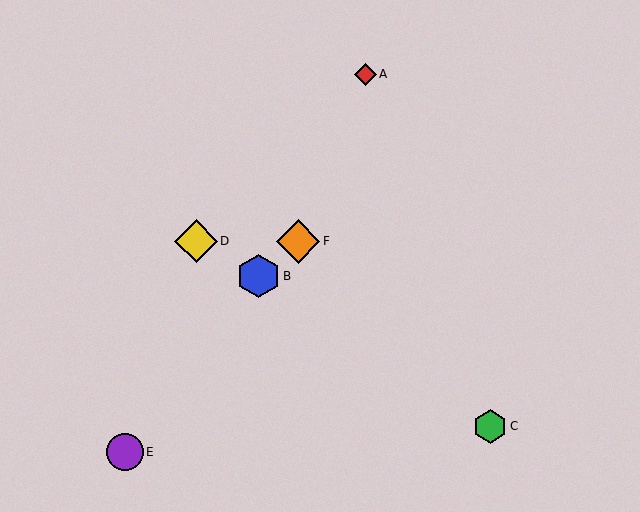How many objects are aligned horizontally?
2 objects (D, F) are aligned horizontally.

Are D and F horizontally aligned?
Yes, both are at y≈241.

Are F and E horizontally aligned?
No, F is at y≈241 and E is at y≈452.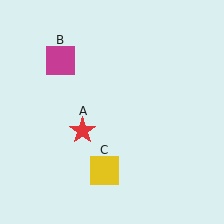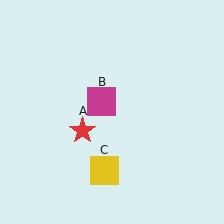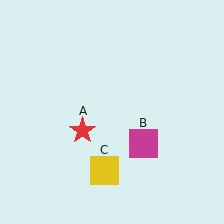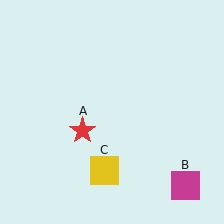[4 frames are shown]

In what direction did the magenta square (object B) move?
The magenta square (object B) moved down and to the right.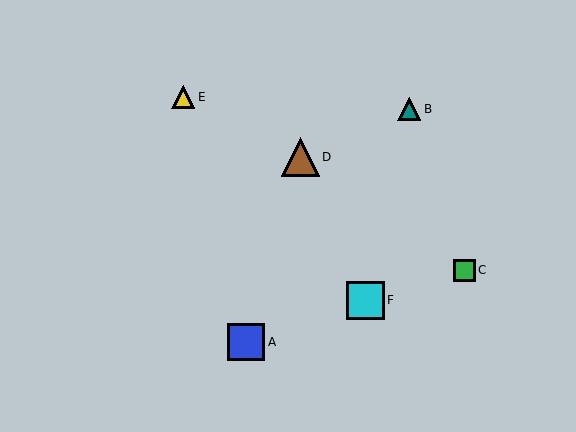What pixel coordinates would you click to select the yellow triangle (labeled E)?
Click at (183, 97) to select the yellow triangle E.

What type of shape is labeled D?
Shape D is a brown triangle.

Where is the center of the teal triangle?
The center of the teal triangle is at (409, 109).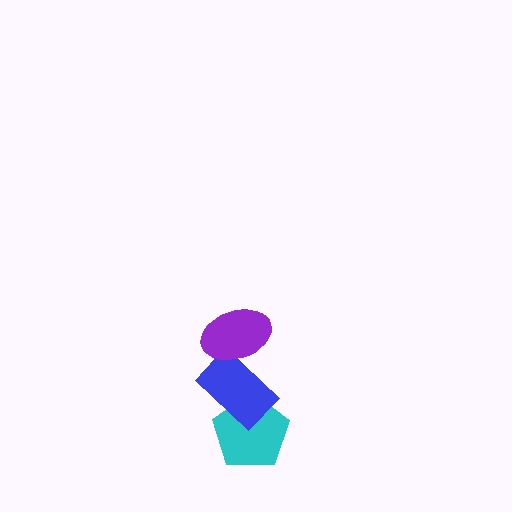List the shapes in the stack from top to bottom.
From top to bottom: the purple ellipse, the blue rectangle, the cyan pentagon.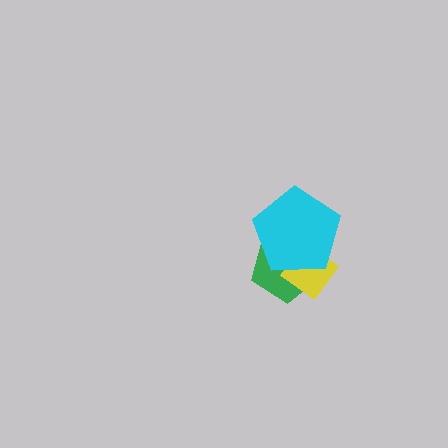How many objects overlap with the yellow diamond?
2 objects overlap with the yellow diamond.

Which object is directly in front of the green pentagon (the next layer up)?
The yellow diamond is directly in front of the green pentagon.